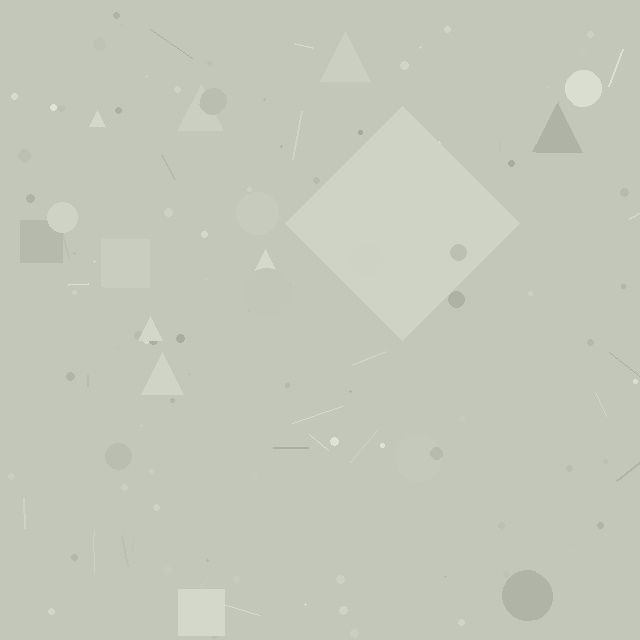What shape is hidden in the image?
A diamond is hidden in the image.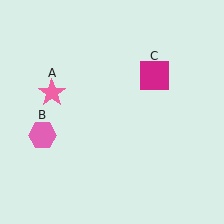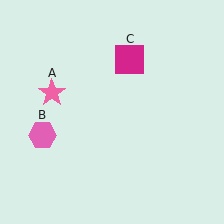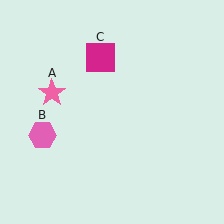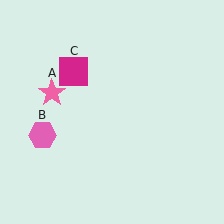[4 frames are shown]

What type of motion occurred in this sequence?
The magenta square (object C) rotated counterclockwise around the center of the scene.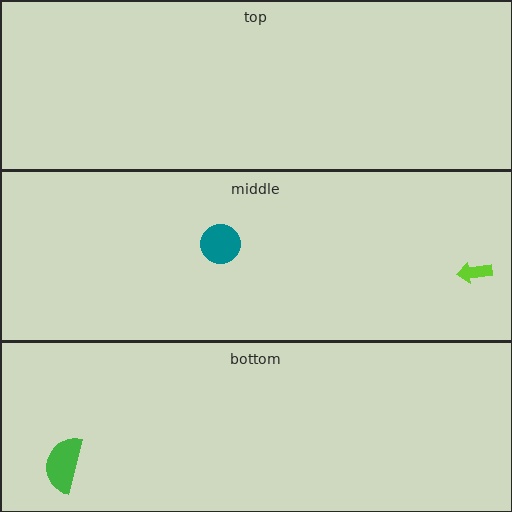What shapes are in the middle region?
The teal circle, the lime arrow.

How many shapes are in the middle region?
2.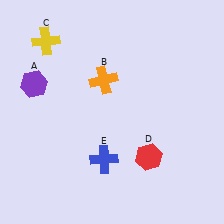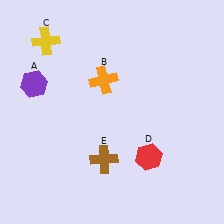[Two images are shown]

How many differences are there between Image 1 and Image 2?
There is 1 difference between the two images.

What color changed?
The cross (E) changed from blue in Image 1 to brown in Image 2.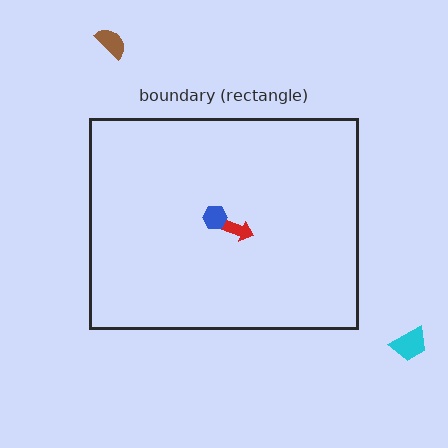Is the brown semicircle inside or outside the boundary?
Outside.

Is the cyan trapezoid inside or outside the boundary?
Outside.